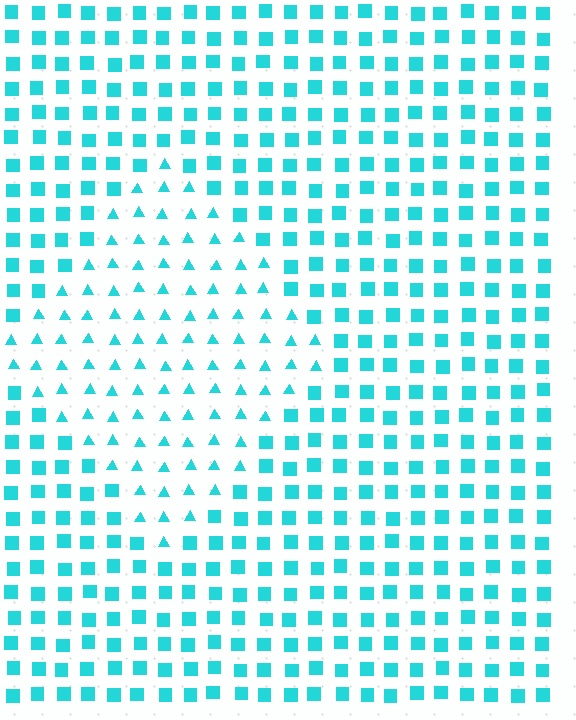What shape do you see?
I see a diamond.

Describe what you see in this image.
The image is filled with small cyan elements arranged in a uniform grid. A diamond-shaped region contains triangles, while the surrounding area contains squares. The boundary is defined purely by the change in element shape.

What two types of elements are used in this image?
The image uses triangles inside the diamond region and squares outside it.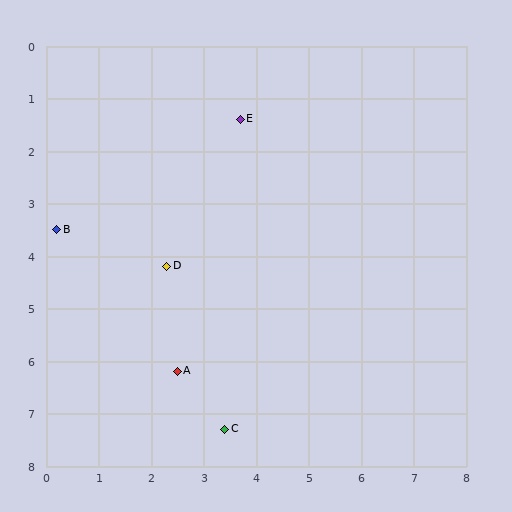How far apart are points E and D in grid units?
Points E and D are about 3.1 grid units apart.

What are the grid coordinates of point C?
Point C is at approximately (3.4, 7.3).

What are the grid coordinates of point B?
Point B is at approximately (0.2, 3.5).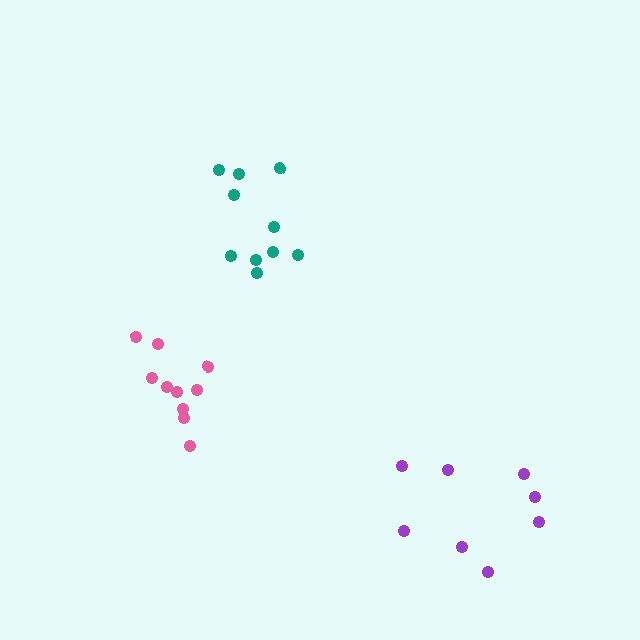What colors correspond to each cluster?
The clusters are colored: pink, purple, teal.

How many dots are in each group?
Group 1: 10 dots, Group 2: 8 dots, Group 3: 10 dots (28 total).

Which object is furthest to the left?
The pink cluster is leftmost.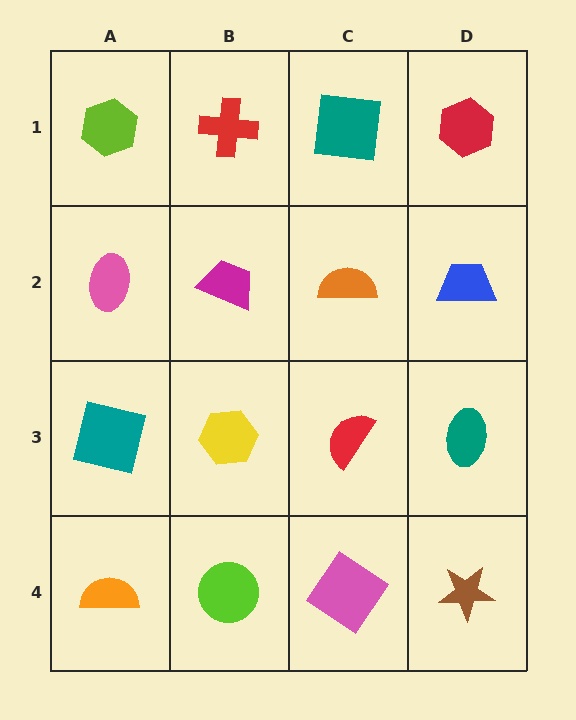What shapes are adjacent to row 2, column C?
A teal square (row 1, column C), a red semicircle (row 3, column C), a magenta trapezoid (row 2, column B), a blue trapezoid (row 2, column D).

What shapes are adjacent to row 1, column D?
A blue trapezoid (row 2, column D), a teal square (row 1, column C).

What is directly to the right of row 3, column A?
A yellow hexagon.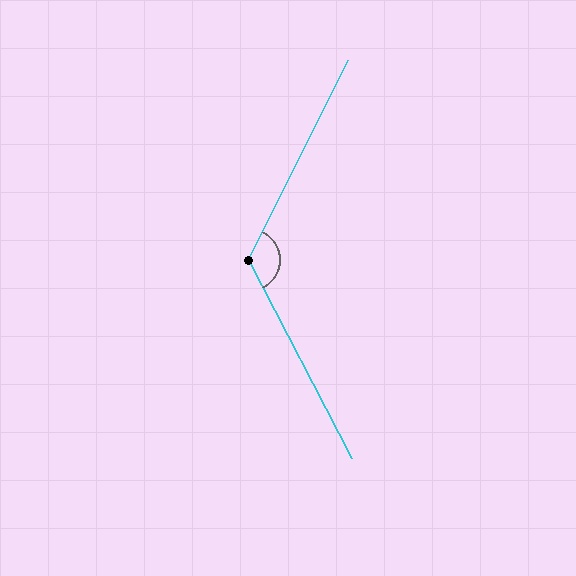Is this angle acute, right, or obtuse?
It is obtuse.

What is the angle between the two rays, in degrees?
Approximately 126 degrees.